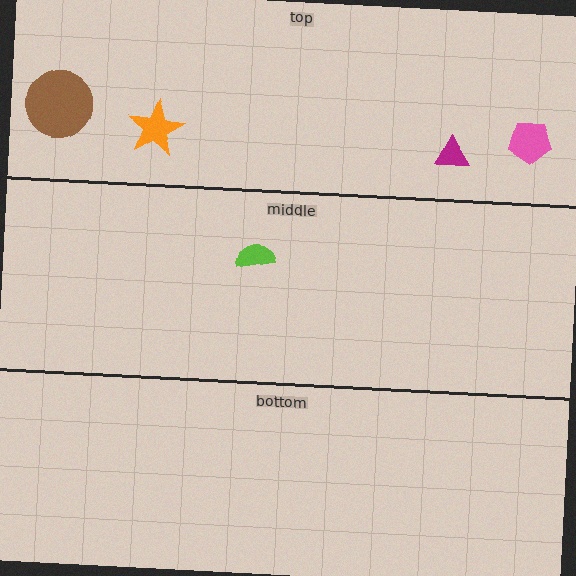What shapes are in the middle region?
The lime semicircle.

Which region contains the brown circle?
The top region.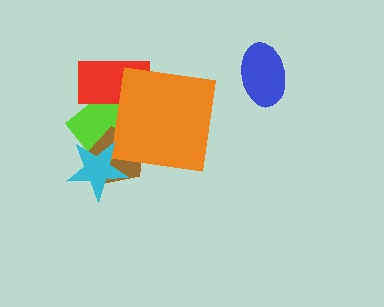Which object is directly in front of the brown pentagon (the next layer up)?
The orange square is directly in front of the brown pentagon.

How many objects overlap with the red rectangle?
2 objects overlap with the red rectangle.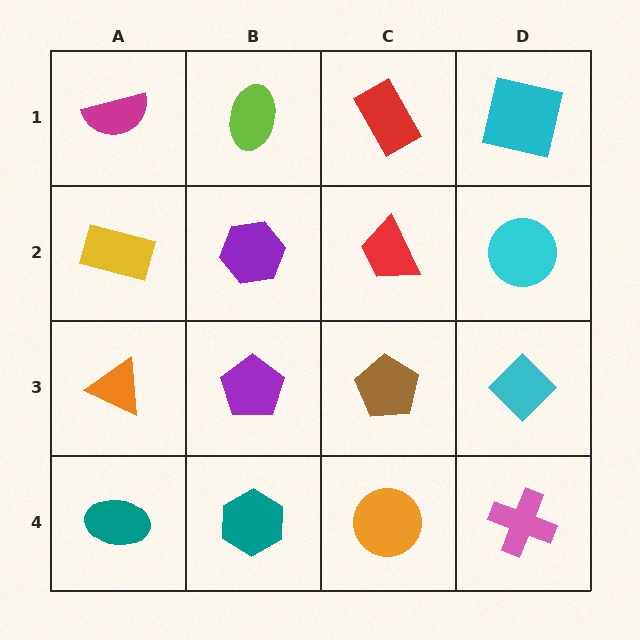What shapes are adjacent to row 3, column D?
A cyan circle (row 2, column D), a pink cross (row 4, column D), a brown pentagon (row 3, column C).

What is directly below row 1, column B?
A purple hexagon.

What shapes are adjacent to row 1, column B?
A purple hexagon (row 2, column B), a magenta semicircle (row 1, column A), a red rectangle (row 1, column C).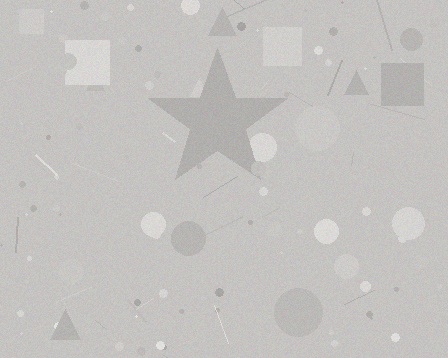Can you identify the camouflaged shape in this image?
The camouflaged shape is a star.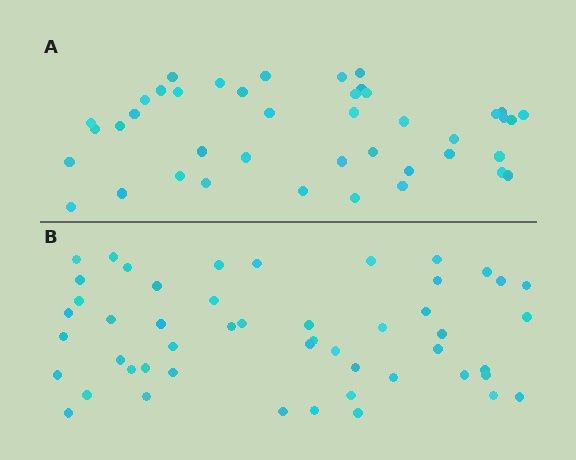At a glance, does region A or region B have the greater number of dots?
Region B (the bottom region) has more dots.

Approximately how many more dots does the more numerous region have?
Region B has roughly 8 or so more dots than region A.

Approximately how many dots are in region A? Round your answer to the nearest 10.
About 40 dots. (The exact count is 42, which rounds to 40.)